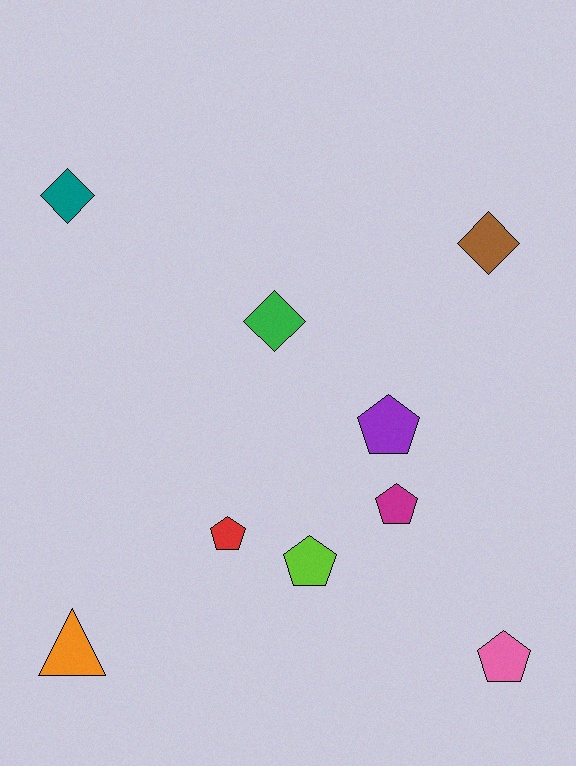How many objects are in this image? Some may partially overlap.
There are 9 objects.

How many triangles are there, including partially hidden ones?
There is 1 triangle.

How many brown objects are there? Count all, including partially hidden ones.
There is 1 brown object.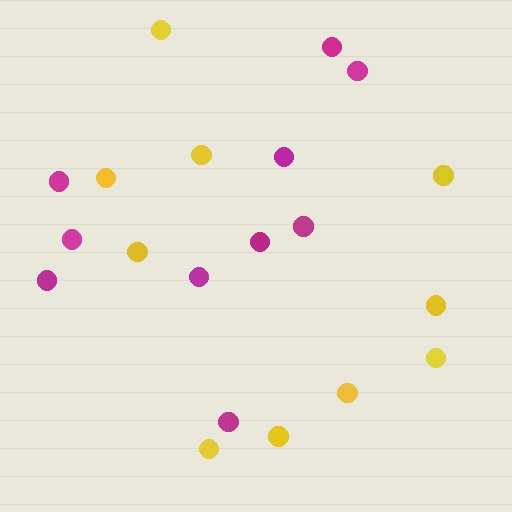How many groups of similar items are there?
There are 2 groups: one group of magenta circles (10) and one group of yellow circles (10).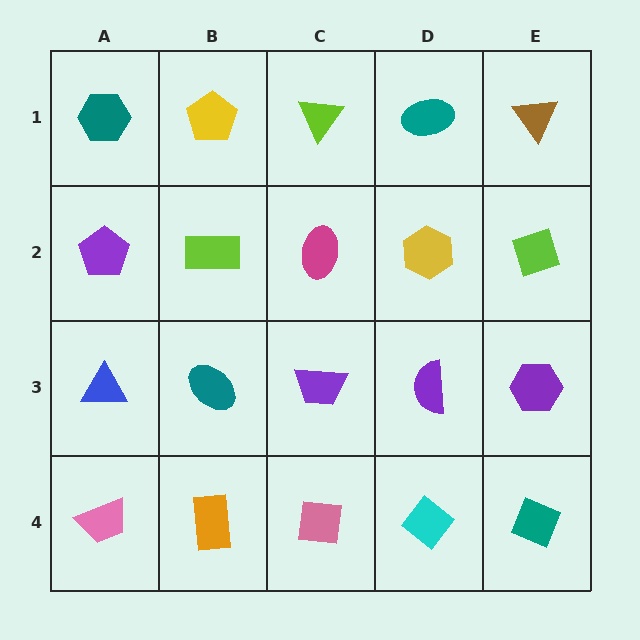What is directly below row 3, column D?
A cyan diamond.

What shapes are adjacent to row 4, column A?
A blue triangle (row 3, column A), an orange rectangle (row 4, column B).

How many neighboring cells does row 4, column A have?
2.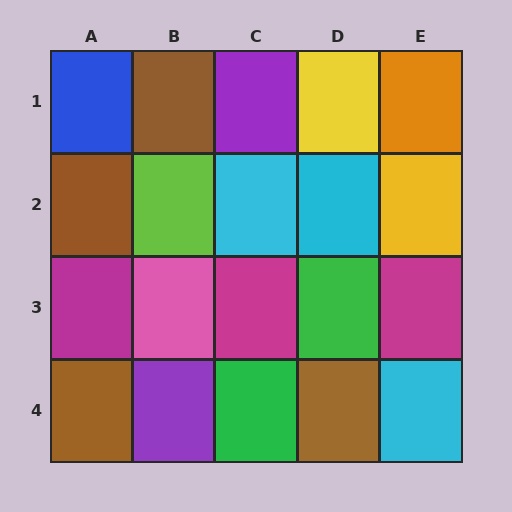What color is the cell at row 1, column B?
Brown.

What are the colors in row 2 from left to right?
Brown, lime, cyan, cyan, yellow.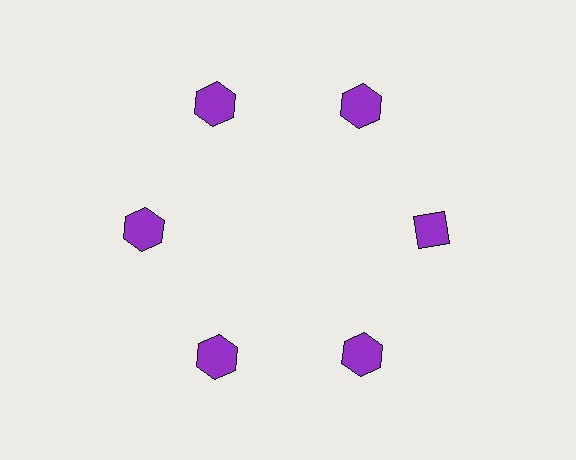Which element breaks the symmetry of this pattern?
The purple diamond at roughly the 3 o'clock position breaks the symmetry. All other shapes are purple hexagons.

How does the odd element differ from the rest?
It has a different shape: diamond instead of hexagon.